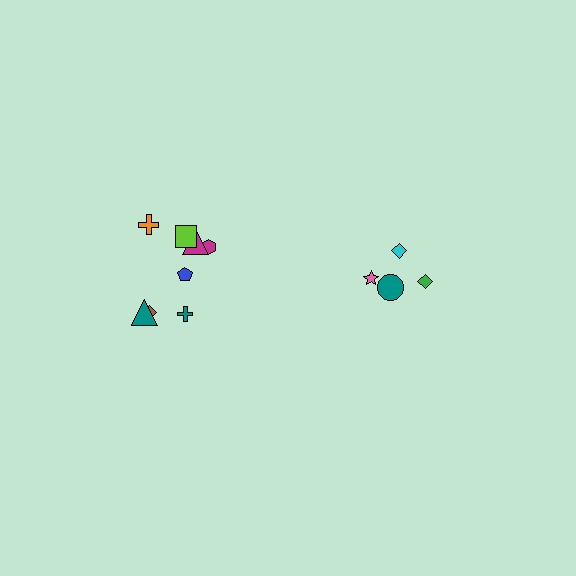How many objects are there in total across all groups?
There are 12 objects.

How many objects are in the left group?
There are 8 objects.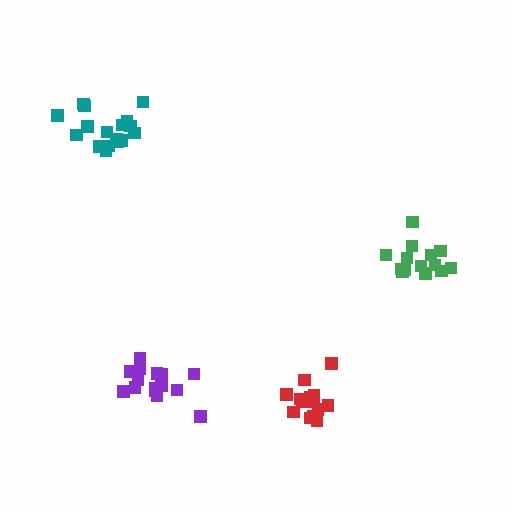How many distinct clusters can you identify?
There are 4 distinct clusters.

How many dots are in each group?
Group 1: 15 dots, Group 2: 14 dots, Group 3: 17 dots, Group 4: 14 dots (60 total).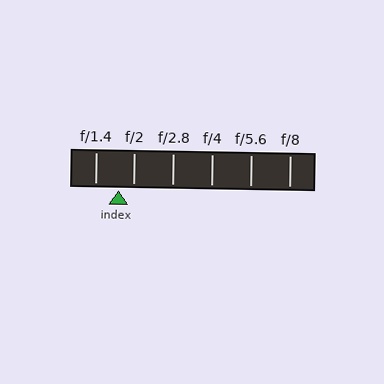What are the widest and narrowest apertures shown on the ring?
The widest aperture shown is f/1.4 and the narrowest is f/8.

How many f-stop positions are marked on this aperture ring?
There are 6 f-stop positions marked.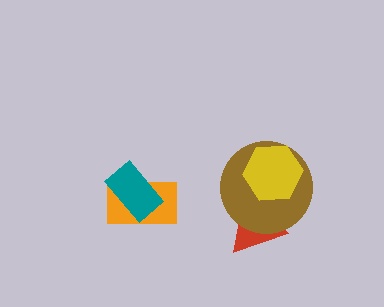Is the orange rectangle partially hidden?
Yes, it is partially covered by another shape.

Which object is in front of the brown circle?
The yellow hexagon is in front of the brown circle.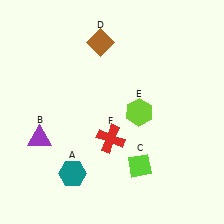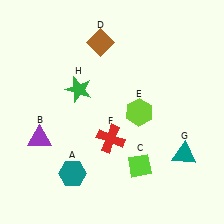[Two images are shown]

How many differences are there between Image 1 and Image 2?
There are 2 differences between the two images.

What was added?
A teal triangle (G), a green star (H) were added in Image 2.